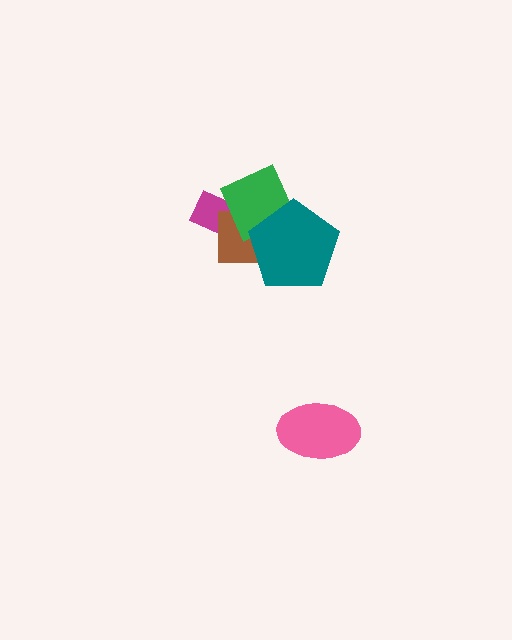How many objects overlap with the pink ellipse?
0 objects overlap with the pink ellipse.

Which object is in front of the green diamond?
The teal pentagon is in front of the green diamond.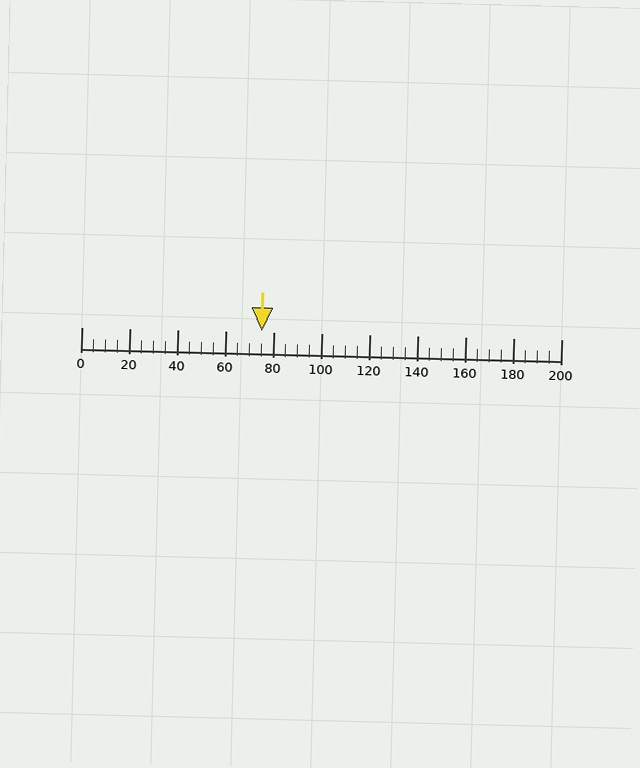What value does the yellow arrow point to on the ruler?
The yellow arrow points to approximately 75.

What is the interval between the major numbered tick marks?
The major tick marks are spaced 20 units apart.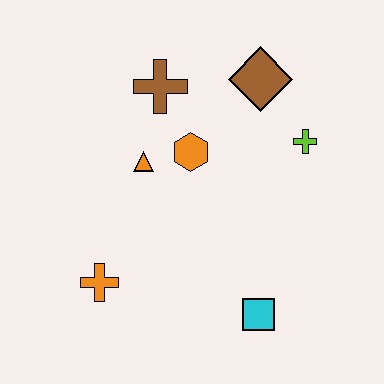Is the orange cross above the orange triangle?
No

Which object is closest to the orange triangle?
The orange hexagon is closest to the orange triangle.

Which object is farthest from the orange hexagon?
The cyan square is farthest from the orange hexagon.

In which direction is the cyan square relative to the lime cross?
The cyan square is below the lime cross.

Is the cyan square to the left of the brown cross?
No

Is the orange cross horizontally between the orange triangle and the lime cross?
No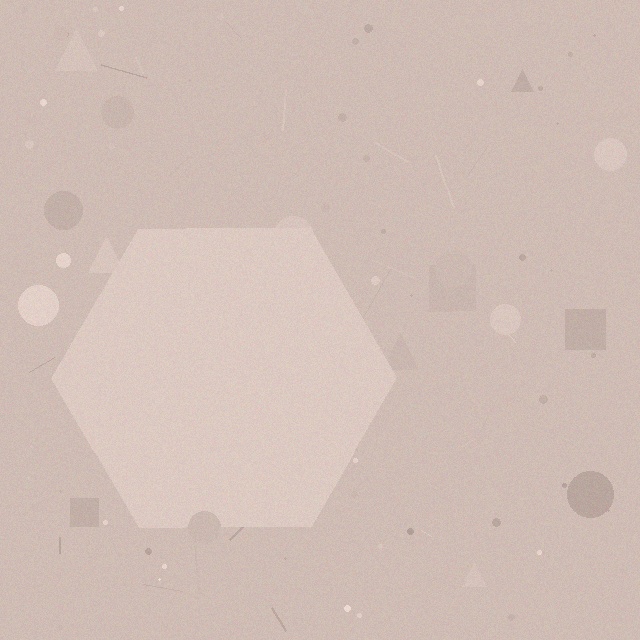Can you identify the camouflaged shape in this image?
The camouflaged shape is a hexagon.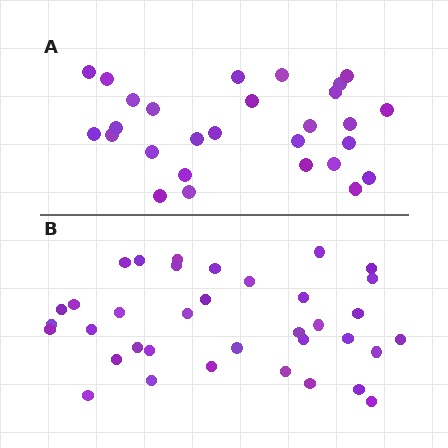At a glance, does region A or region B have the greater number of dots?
Region B (the bottom region) has more dots.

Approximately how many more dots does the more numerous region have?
Region B has roughly 8 or so more dots than region A.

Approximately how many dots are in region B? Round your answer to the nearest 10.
About 40 dots. (The exact count is 36, which rounds to 40.)